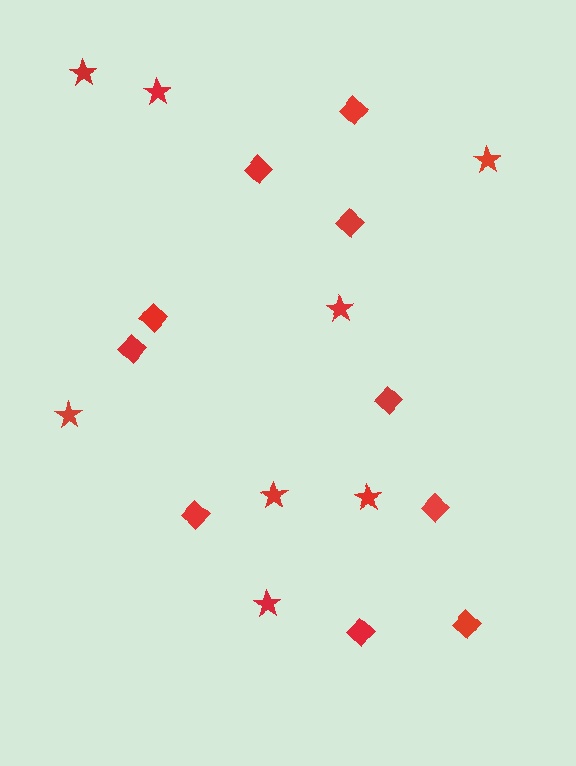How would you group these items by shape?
There are 2 groups: one group of diamonds (10) and one group of stars (8).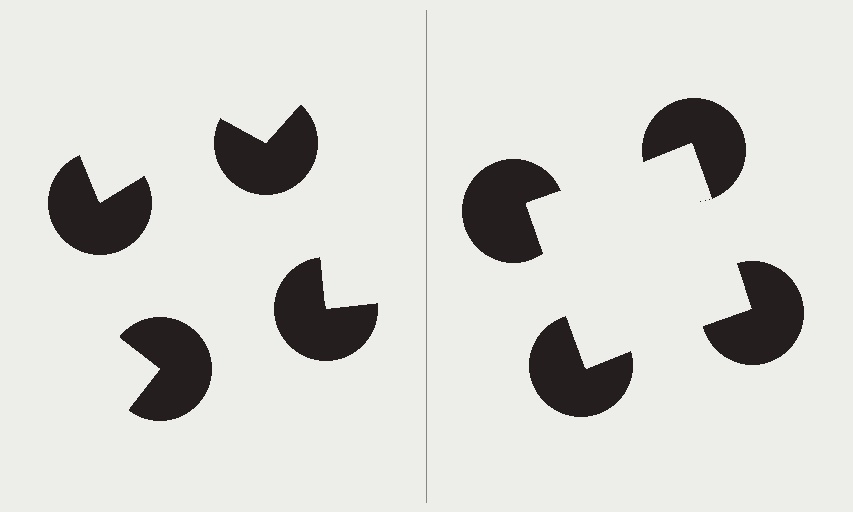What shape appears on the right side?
An illusory square.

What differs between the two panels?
The pac-man discs are positioned identically on both sides; only the wedge orientations differ. On the right they align to a square; on the left they are misaligned.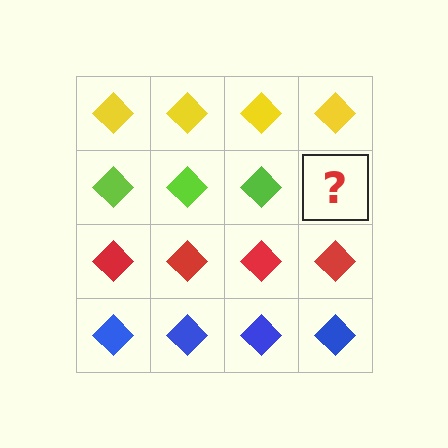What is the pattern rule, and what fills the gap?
The rule is that each row has a consistent color. The gap should be filled with a lime diamond.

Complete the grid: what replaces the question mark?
The question mark should be replaced with a lime diamond.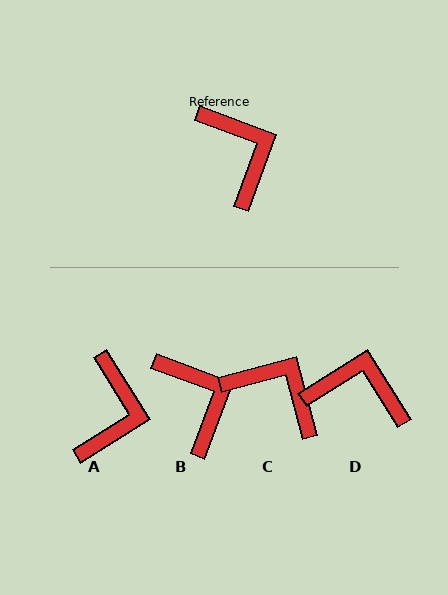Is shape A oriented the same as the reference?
No, it is off by about 37 degrees.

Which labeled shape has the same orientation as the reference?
B.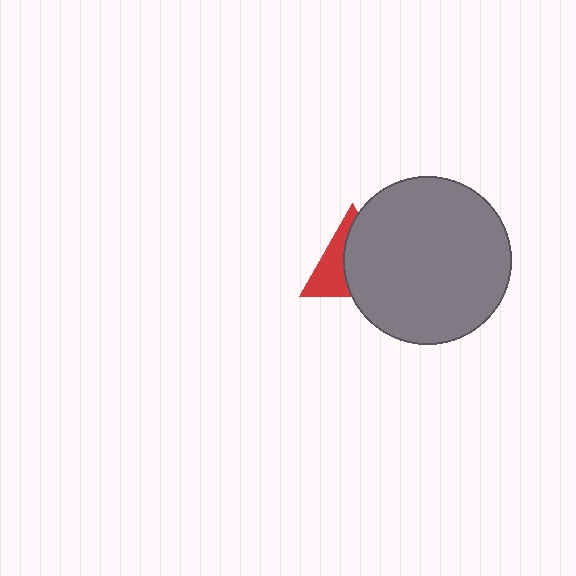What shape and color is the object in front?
The object in front is a gray circle.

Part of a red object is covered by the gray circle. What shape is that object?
It is a triangle.